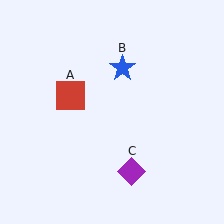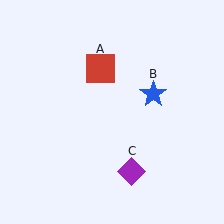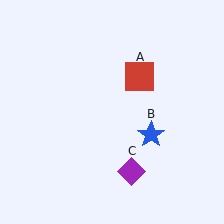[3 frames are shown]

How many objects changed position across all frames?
2 objects changed position: red square (object A), blue star (object B).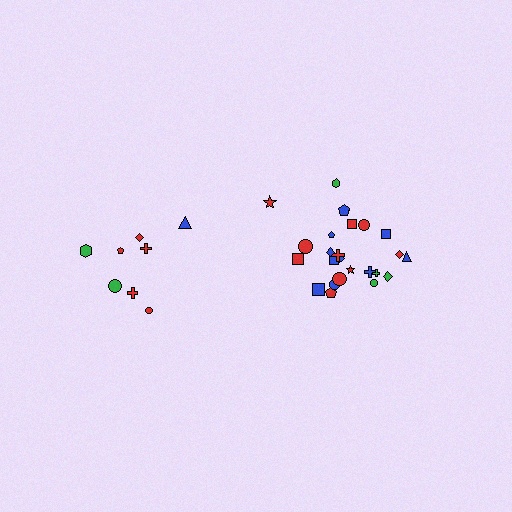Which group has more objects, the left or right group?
The right group.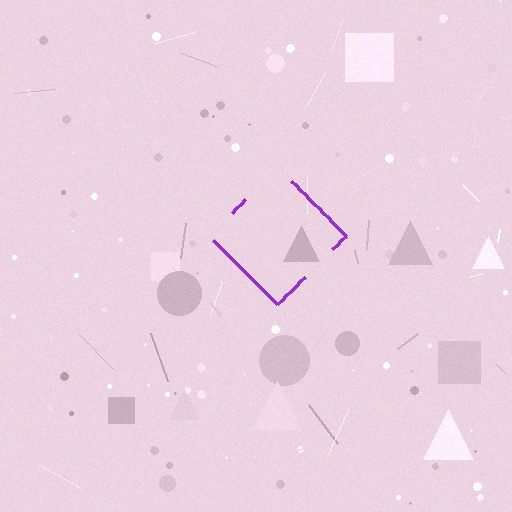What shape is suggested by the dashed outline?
The dashed outline suggests a diamond.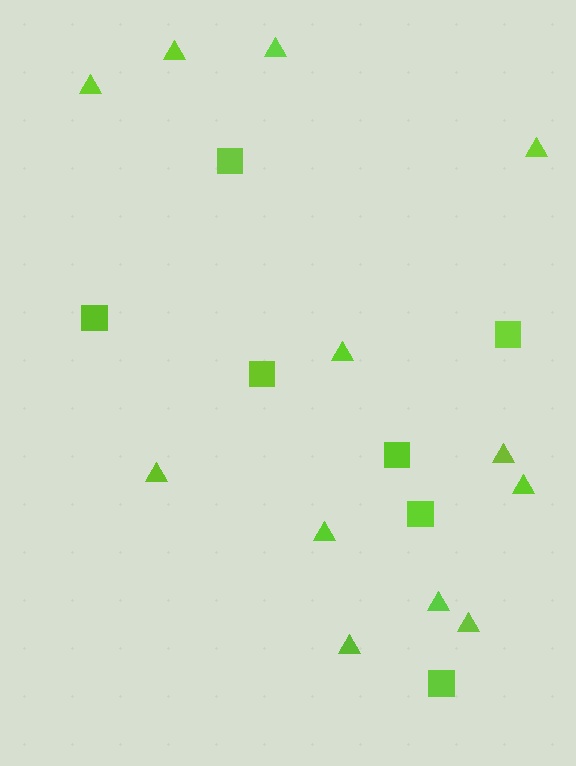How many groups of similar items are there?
There are 2 groups: one group of triangles (12) and one group of squares (7).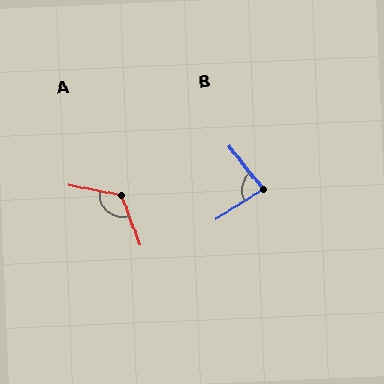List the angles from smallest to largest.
B (83°), A (122°).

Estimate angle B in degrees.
Approximately 83 degrees.